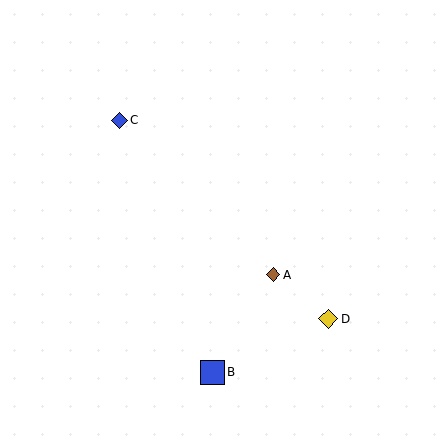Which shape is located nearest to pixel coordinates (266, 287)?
The brown diamond (labeled A) at (273, 275) is nearest to that location.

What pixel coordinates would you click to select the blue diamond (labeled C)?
Click at (119, 120) to select the blue diamond C.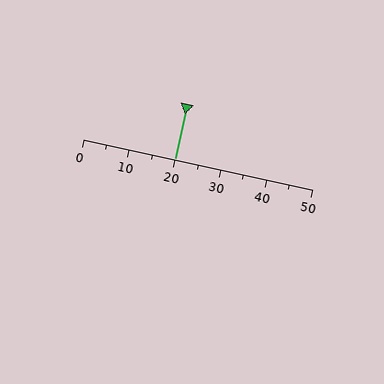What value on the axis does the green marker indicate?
The marker indicates approximately 20.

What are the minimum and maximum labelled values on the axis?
The axis runs from 0 to 50.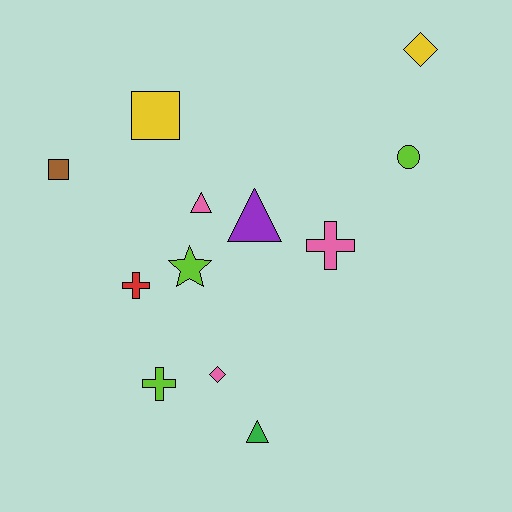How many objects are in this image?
There are 12 objects.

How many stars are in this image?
There is 1 star.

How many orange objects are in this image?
There are no orange objects.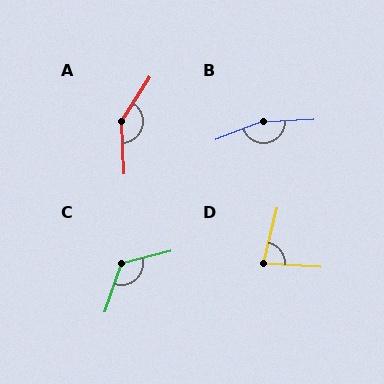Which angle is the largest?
B, at approximately 162 degrees.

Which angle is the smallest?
D, at approximately 80 degrees.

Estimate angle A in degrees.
Approximately 144 degrees.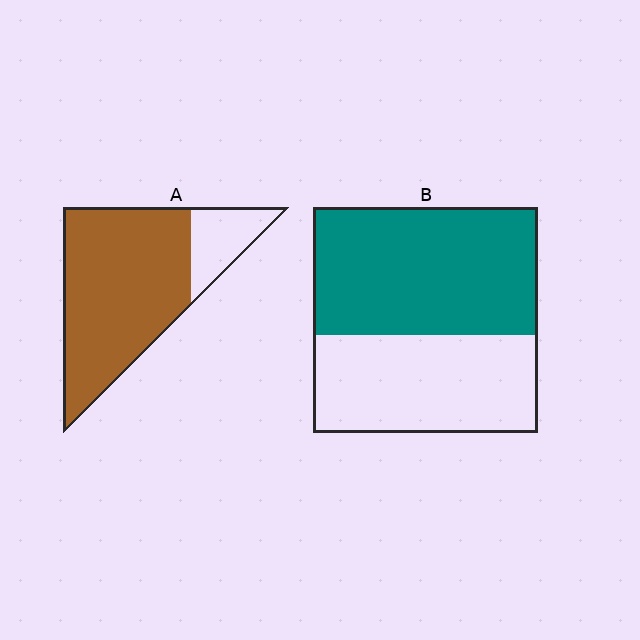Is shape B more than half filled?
Yes.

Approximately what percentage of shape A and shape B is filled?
A is approximately 80% and B is approximately 55%.